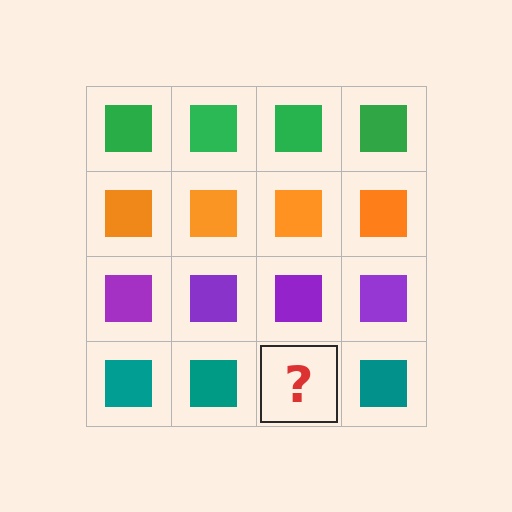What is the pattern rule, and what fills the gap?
The rule is that each row has a consistent color. The gap should be filled with a teal square.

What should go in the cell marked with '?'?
The missing cell should contain a teal square.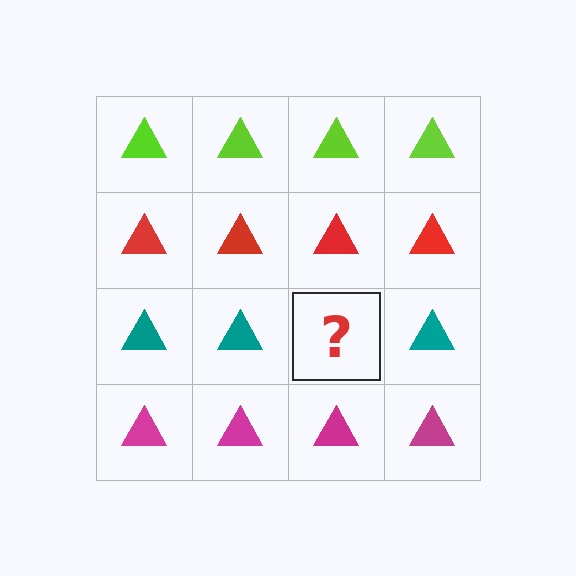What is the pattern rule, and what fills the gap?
The rule is that each row has a consistent color. The gap should be filled with a teal triangle.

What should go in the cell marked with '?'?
The missing cell should contain a teal triangle.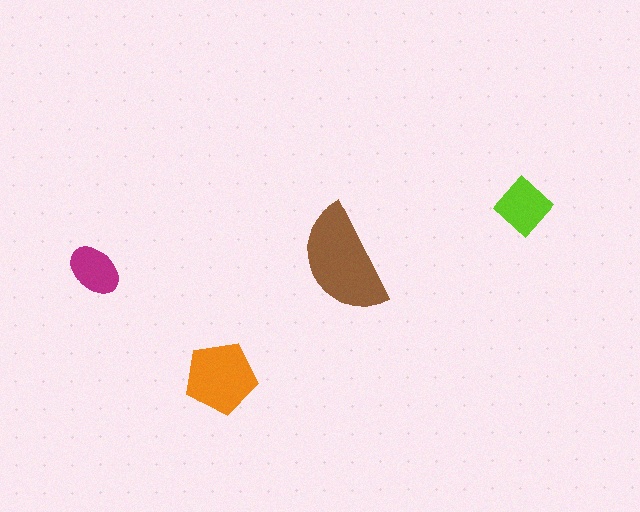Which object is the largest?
The brown semicircle.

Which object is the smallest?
The magenta ellipse.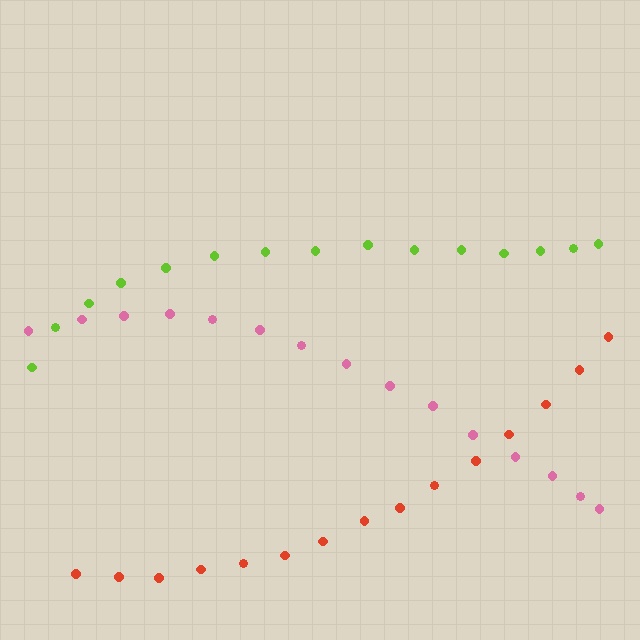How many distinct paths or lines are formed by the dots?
There are 3 distinct paths.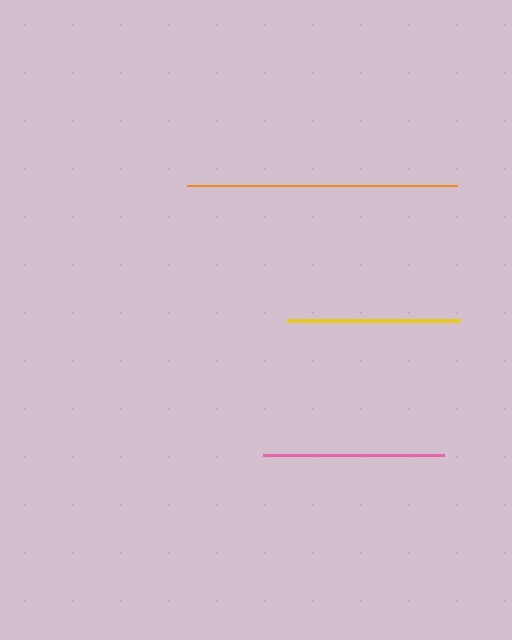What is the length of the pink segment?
The pink segment is approximately 181 pixels long.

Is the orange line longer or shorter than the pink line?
The orange line is longer than the pink line.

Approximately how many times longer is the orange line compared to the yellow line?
The orange line is approximately 1.6 times the length of the yellow line.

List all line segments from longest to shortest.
From longest to shortest: orange, pink, yellow.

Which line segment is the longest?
The orange line is the longest at approximately 270 pixels.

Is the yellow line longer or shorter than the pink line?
The pink line is longer than the yellow line.